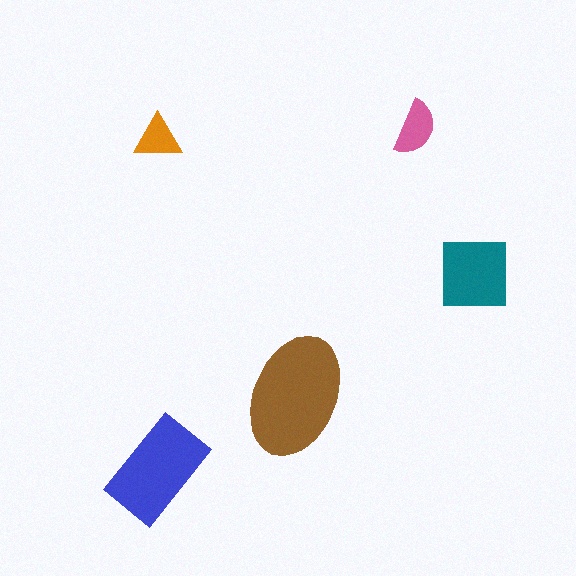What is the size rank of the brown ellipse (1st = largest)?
1st.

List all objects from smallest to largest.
The orange triangle, the pink semicircle, the teal square, the blue rectangle, the brown ellipse.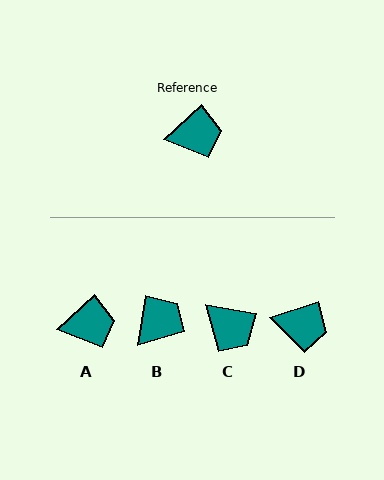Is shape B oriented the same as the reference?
No, it is off by about 38 degrees.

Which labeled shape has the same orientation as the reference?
A.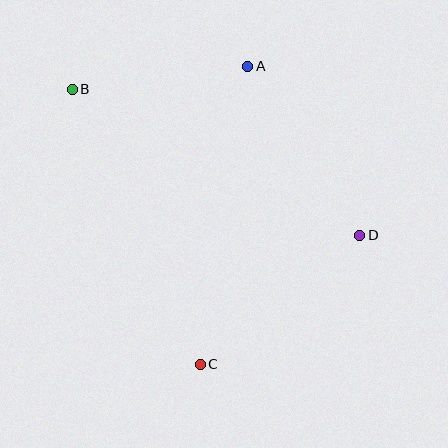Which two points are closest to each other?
Points A and B are closest to each other.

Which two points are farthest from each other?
Points B and D are farthest from each other.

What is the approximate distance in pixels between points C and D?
The distance between C and D is approximately 205 pixels.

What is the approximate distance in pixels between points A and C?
The distance between A and C is approximately 302 pixels.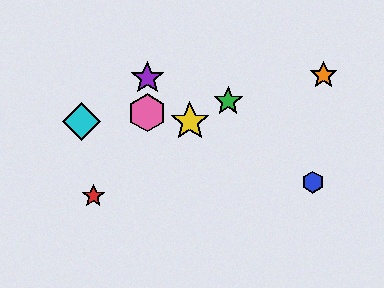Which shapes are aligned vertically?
The purple star, the pink hexagon are aligned vertically.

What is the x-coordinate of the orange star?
The orange star is at x≈323.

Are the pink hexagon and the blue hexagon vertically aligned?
No, the pink hexagon is at x≈147 and the blue hexagon is at x≈313.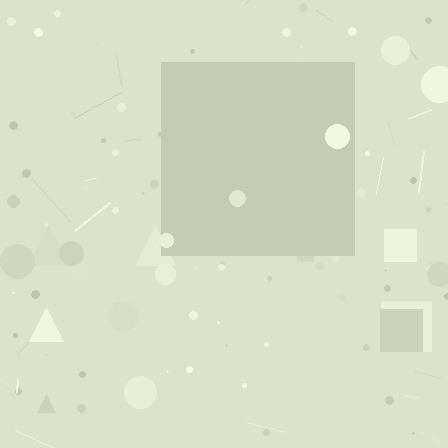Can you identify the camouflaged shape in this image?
The camouflaged shape is a square.